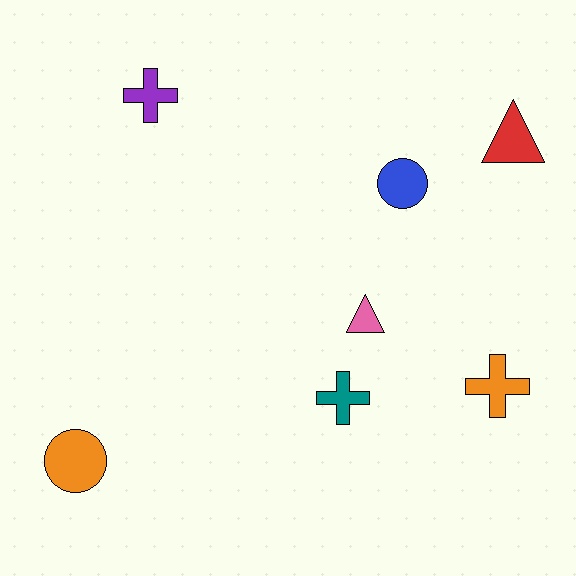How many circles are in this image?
There are 2 circles.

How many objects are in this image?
There are 7 objects.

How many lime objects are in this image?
There are no lime objects.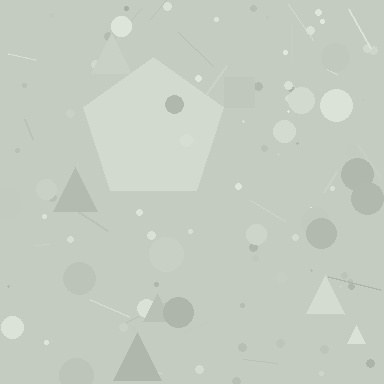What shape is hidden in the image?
A pentagon is hidden in the image.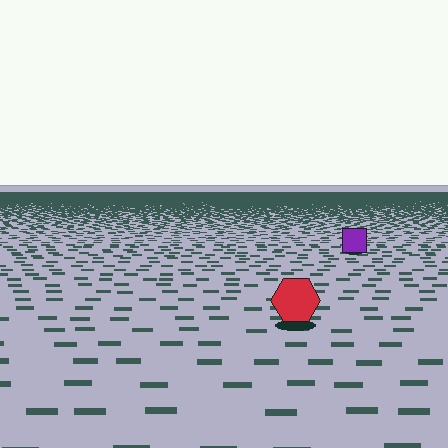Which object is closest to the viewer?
The red hexagon is closest. The texture marks near it are larger and more spread out.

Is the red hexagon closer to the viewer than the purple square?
Yes. The red hexagon is closer — you can tell from the texture gradient: the ground texture is coarser near it.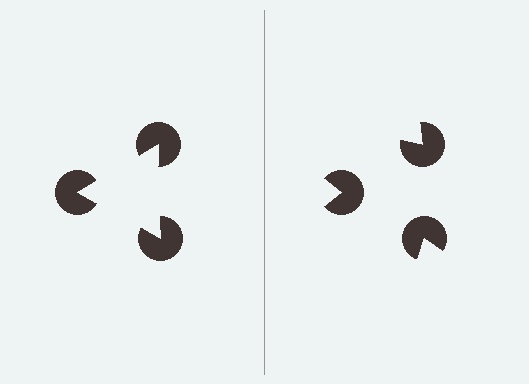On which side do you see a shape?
An illusory triangle appears on the left side. On the right side the wedge cuts are rotated, so no coherent shape forms.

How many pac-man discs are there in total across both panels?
6 — 3 on each side.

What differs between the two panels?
The pac-man discs are positioned identically on both sides; only the wedge orientations differ. On the left they align to a triangle; on the right they are misaligned.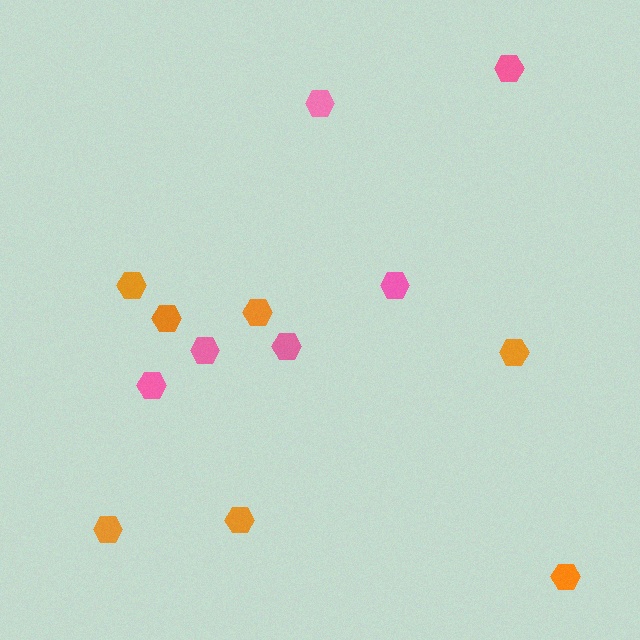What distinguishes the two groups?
There are 2 groups: one group of pink hexagons (6) and one group of orange hexagons (7).